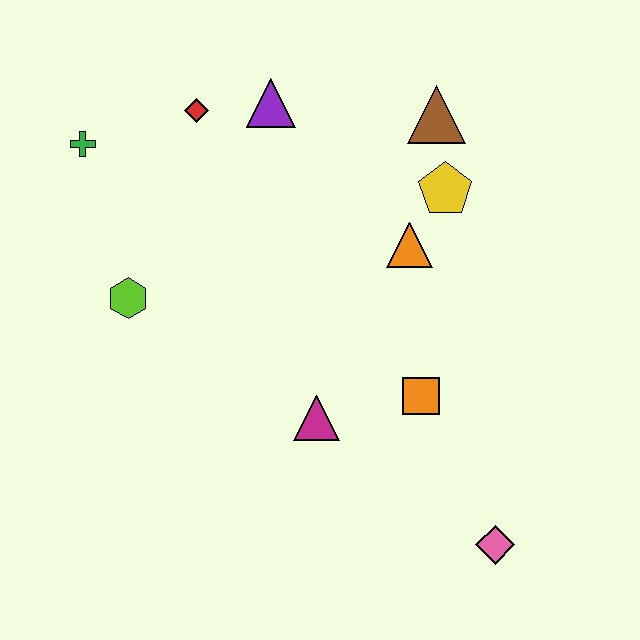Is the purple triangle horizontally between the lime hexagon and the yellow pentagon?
Yes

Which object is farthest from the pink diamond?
The green cross is farthest from the pink diamond.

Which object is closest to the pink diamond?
The orange square is closest to the pink diamond.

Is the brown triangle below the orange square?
No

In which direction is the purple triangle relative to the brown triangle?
The purple triangle is to the left of the brown triangle.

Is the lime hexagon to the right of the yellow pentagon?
No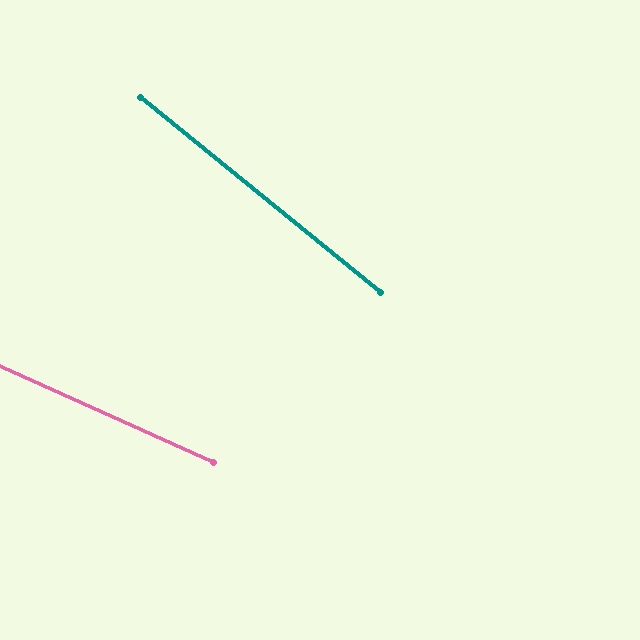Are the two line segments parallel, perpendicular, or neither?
Neither parallel nor perpendicular — they differ by about 15°.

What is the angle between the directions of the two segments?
Approximately 15 degrees.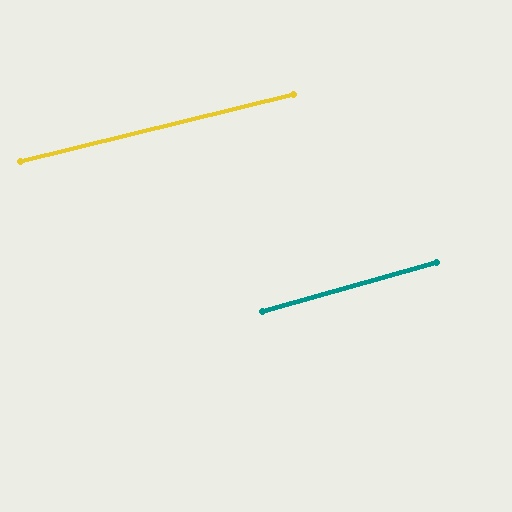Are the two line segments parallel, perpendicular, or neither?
Parallel — their directions differ by only 2.0°.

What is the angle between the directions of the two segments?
Approximately 2 degrees.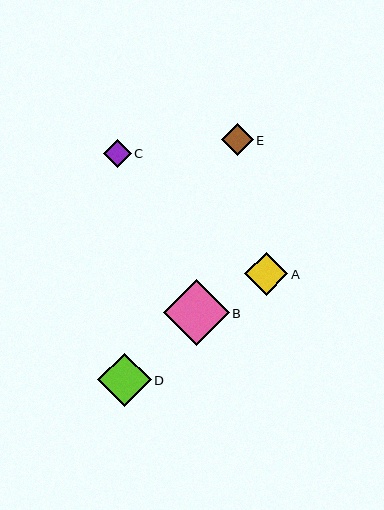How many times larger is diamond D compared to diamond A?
Diamond D is approximately 1.2 times the size of diamond A.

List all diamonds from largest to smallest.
From largest to smallest: B, D, A, E, C.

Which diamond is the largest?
Diamond B is the largest with a size of approximately 66 pixels.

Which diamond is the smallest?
Diamond C is the smallest with a size of approximately 28 pixels.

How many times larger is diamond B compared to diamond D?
Diamond B is approximately 1.2 times the size of diamond D.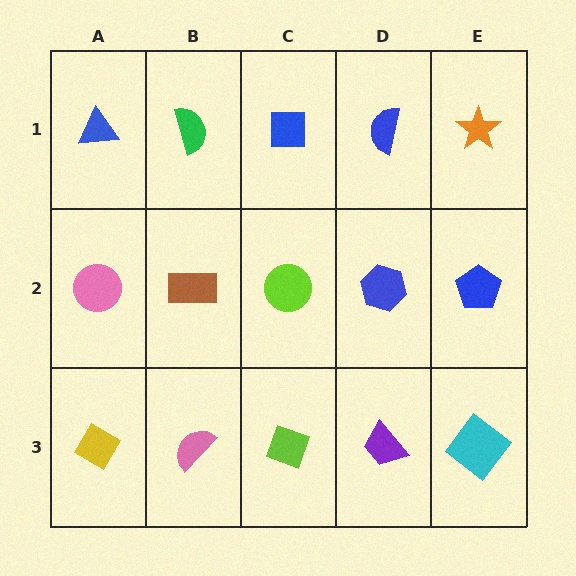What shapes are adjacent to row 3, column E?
A blue pentagon (row 2, column E), a purple trapezoid (row 3, column D).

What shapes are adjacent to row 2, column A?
A blue triangle (row 1, column A), a yellow diamond (row 3, column A), a brown rectangle (row 2, column B).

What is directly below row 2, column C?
A lime diamond.